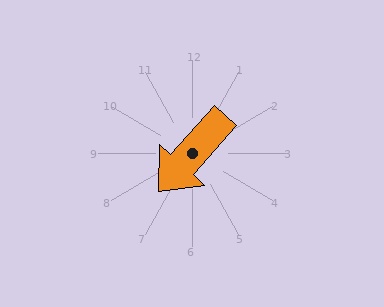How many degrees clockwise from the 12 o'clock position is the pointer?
Approximately 221 degrees.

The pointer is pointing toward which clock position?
Roughly 7 o'clock.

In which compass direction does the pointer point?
Southwest.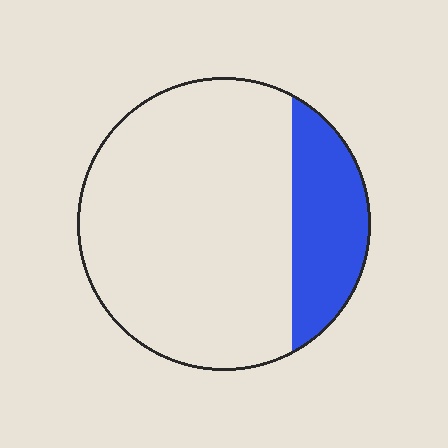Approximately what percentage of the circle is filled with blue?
Approximately 20%.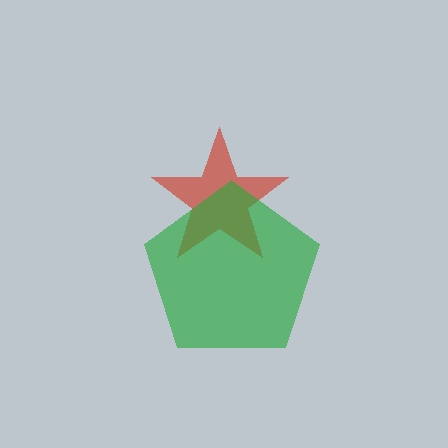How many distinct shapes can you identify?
There are 2 distinct shapes: a red star, a green pentagon.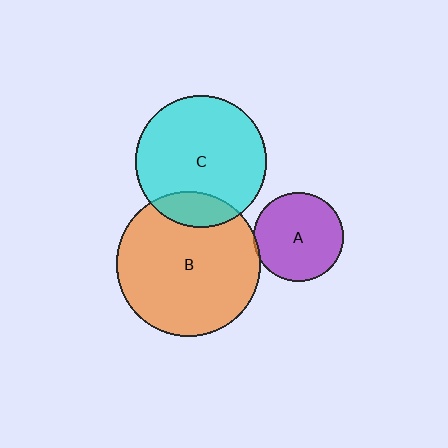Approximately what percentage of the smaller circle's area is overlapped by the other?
Approximately 5%.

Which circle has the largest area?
Circle B (orange).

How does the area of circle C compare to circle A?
Approximately 2.2 times.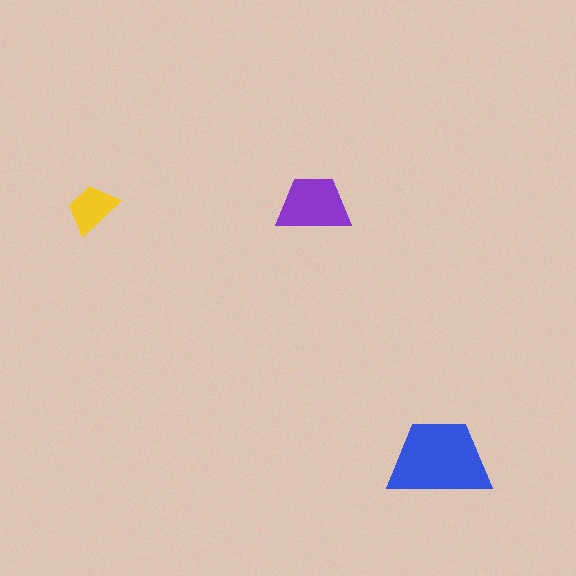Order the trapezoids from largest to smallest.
the blue one, the purple one, the yellow one.